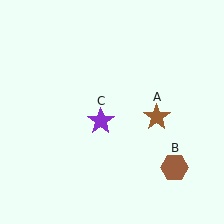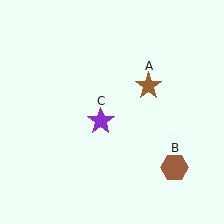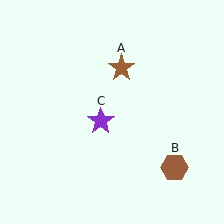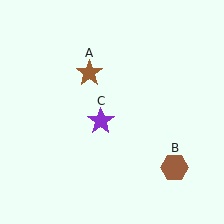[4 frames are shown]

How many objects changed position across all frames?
1 object changed position: brown star (object A).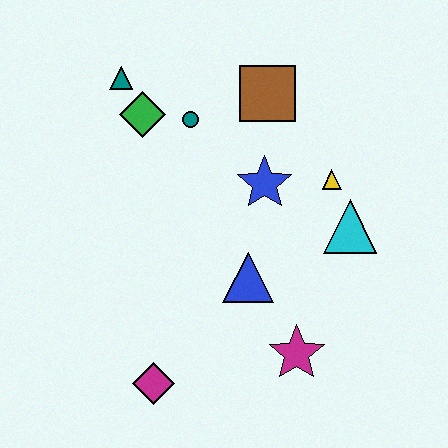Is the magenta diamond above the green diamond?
No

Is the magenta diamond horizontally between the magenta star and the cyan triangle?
No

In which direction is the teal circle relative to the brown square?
The teal circle is to the left of the brown square.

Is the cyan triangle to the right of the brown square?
Yes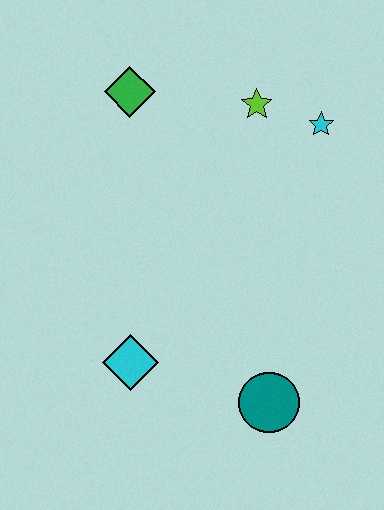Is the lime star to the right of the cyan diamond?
Yes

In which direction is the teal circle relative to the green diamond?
The teal circle is below the green diamond.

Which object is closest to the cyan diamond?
The teal circle is closest to the cyan diamond.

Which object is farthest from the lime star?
The teal circle is farthest from the lime star.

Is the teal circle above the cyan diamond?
No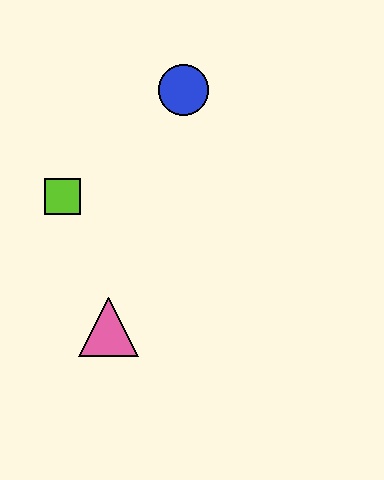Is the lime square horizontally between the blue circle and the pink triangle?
No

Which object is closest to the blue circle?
The lime square is closest to the blue circle.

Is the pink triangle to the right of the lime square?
Yes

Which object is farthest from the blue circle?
The pink triangle is farthest from the blue circle.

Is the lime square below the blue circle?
Yes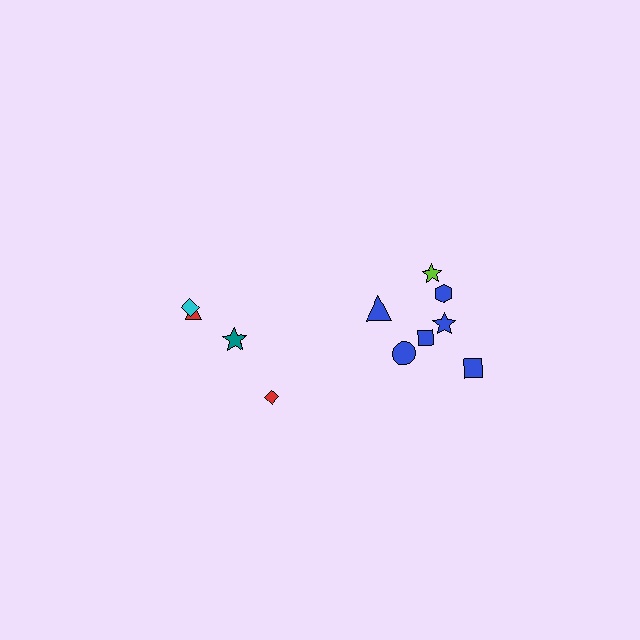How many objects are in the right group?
There are 7 objects.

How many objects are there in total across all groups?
There are 11 objects.